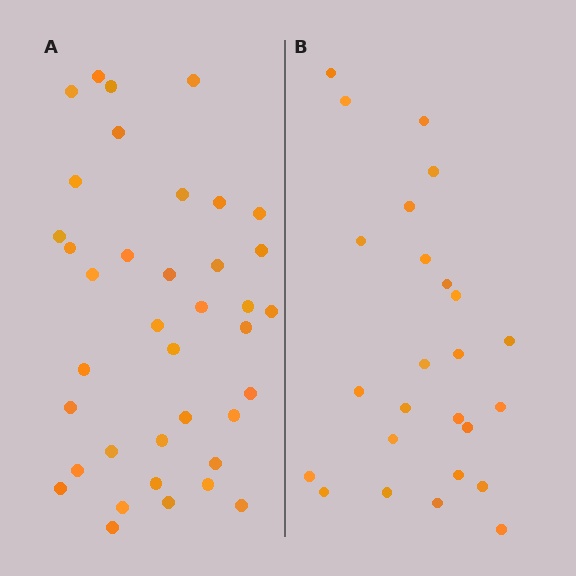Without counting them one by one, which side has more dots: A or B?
Region A (the left region) has more dots.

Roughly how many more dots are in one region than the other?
Region A has approximately 15 more dots than region B.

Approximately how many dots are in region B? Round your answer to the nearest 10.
About 20 dots. (The exact count is 25, which rounds to 20.)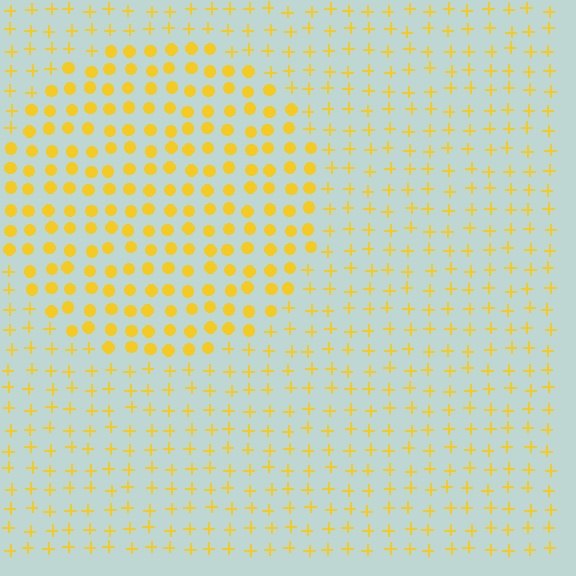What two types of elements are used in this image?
The image uses circles inside the circle region and plus signs outside it.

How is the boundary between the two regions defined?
The boundary is defined by a change in element shape: circles inside vs. plus signs outside. All elements share the same color and spacing.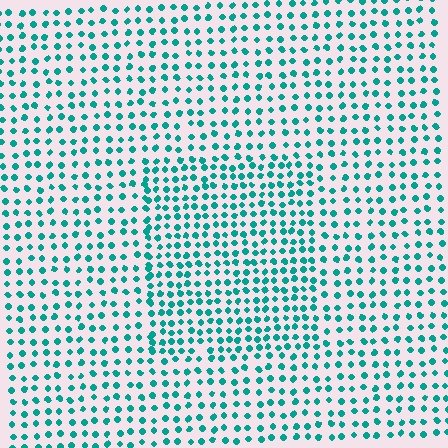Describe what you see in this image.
The image contains small teal elements arranged at two different densities. A rectangle-shaped region is visible where the elements are more densely packed than the surrounding area.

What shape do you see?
I see a rectangle.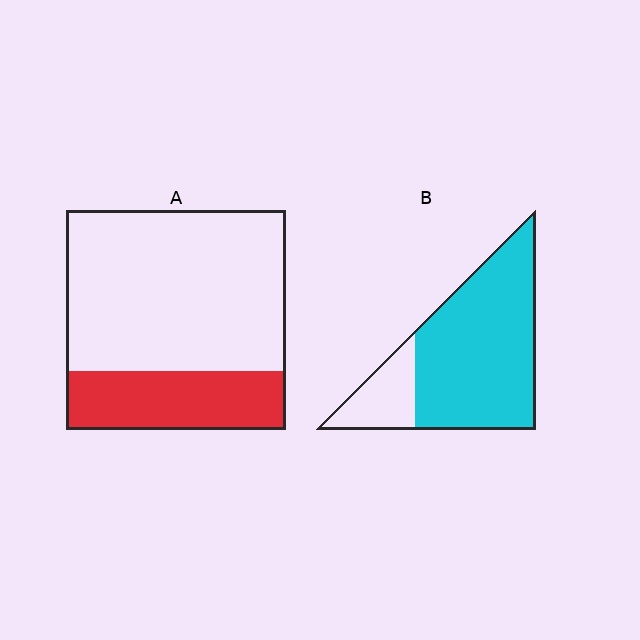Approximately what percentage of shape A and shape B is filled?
A is approximately 25% and B is approximately 80%.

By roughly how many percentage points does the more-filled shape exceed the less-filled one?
By roughly 55 percentage points (B over A).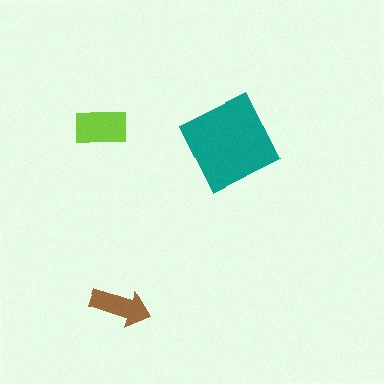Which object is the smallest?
The brown arrow.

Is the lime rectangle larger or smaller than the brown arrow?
Larger.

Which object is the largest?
The teal diamond.